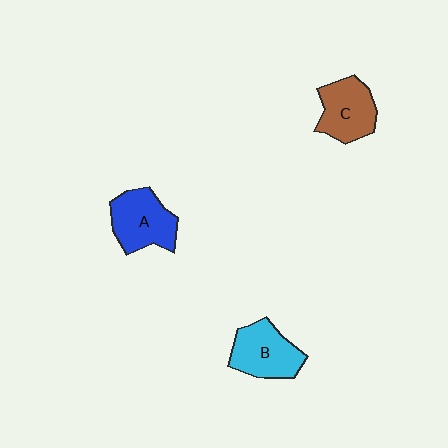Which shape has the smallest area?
Shape C (brown).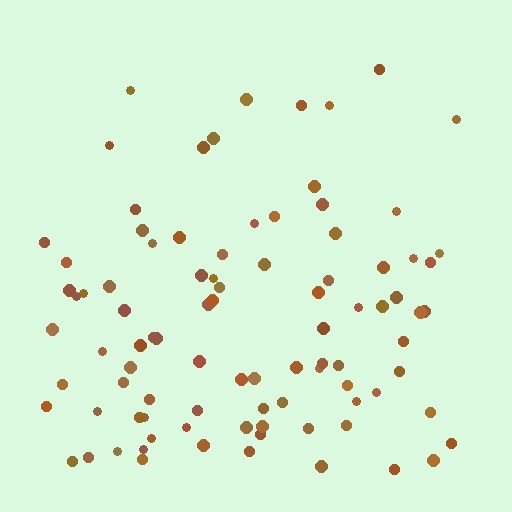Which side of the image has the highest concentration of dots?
The bottom.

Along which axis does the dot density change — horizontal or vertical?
Vertical.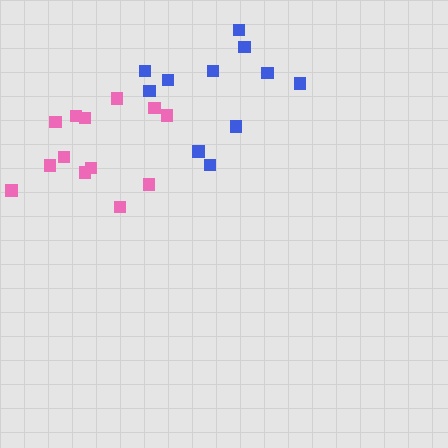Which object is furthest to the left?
The pink cluster is leftmost.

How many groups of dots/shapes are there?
There are 2 groups.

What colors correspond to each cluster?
The clusters are colored: pink, blue.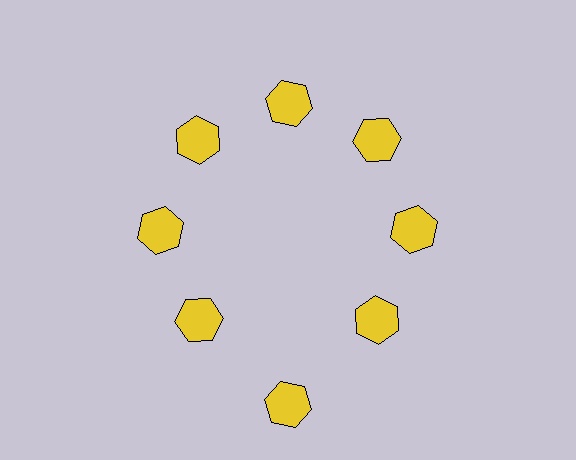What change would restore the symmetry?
The symmetry would be restored by moving it inward, back onto the ring so that all 8 hexagons sit at equal angles and equal distance from the center.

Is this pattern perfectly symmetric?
No. The 8 yellow hexagons are arranged in a ring, but one element near the 6 o'clock position is pushed outward from the center, breaking the 8-fold rotational symmetry.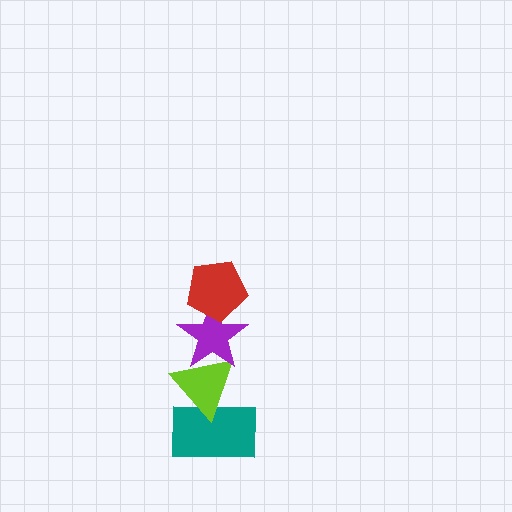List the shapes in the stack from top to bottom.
From top to bottom: the red pentagon, the purple star, the lime triangle, the teal rectangle.